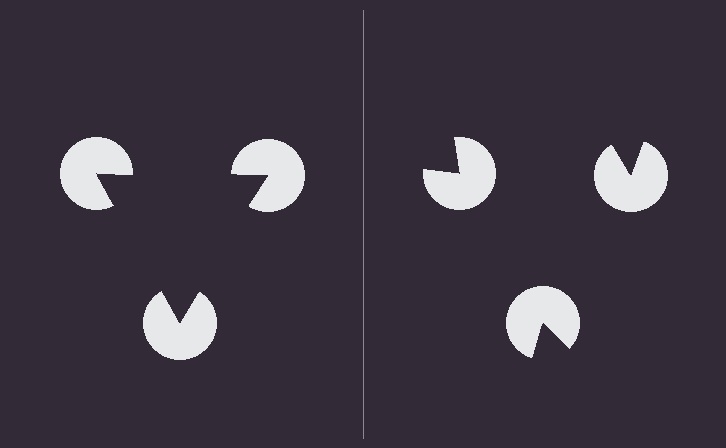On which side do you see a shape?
An illusory triangle appears on the left side. On the right side the wedge cuts are rotated, so no coherent shape forms.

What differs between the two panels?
The pac-man discs are positioned identically on both sides; only the wedge orientations differ. On the left they align to a triangle; on the right they are misaligned.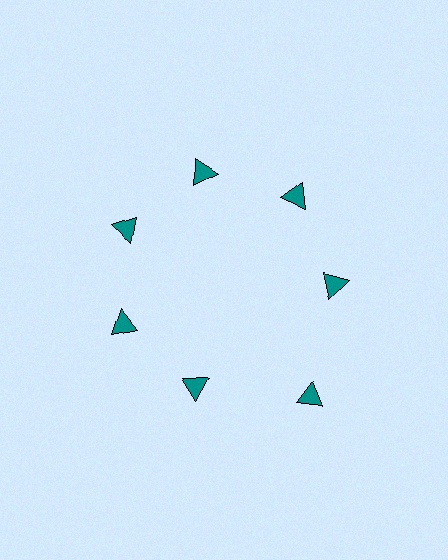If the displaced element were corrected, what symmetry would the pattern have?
It would have 7-fold rotational symmetry — the pattern would map onto itself every 51 degrees.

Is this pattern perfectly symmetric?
No. The 7 teal triangles are arranged in a ring, but one element near the 5 o'clock position is pushed outward from the center, breaking the 7-fold rotational symmetry.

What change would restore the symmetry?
The symmetry would be restored by moving it inward, back onto the ring so that all 7 triangles sit at equal angles and equal distance from the center.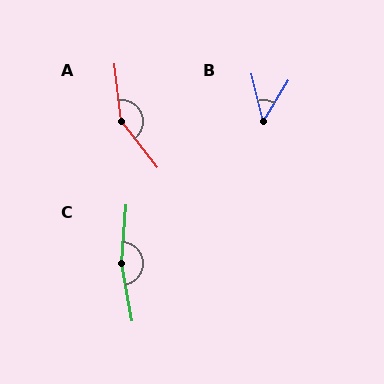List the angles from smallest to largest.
B (46°), A (149°), C (164°).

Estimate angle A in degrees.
Approximately 149 degrees.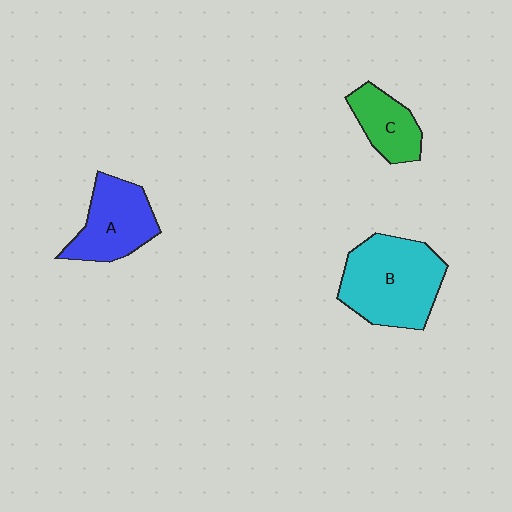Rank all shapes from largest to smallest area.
From largest to smallest: B (cyan), A (blue), C (green).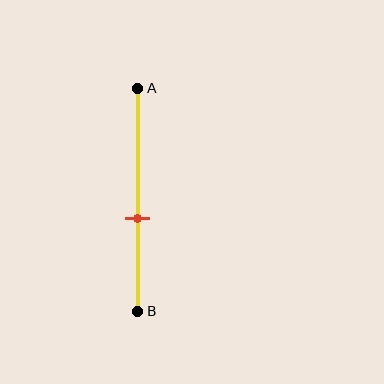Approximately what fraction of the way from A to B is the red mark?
The red mark is approximately 60% of the way from A to B.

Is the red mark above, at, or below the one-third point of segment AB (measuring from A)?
The red mark is below the one-third point of segment AB.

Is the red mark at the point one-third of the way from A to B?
No, the mark is at about 60% from A, not at the 33% one-third point.